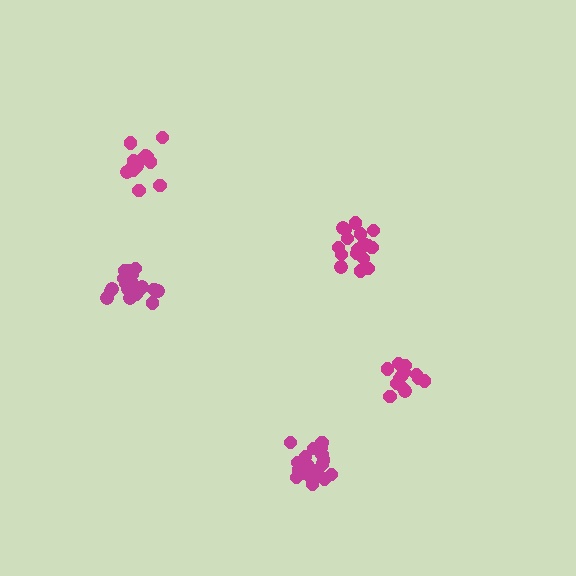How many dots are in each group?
Group 1: 19 dots, Group 2: 18 dots, Group 3: 15 dots, Group 4: 15 dots, Group 5: 21 dots (88 total).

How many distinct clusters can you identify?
There are 5 distinct clusters.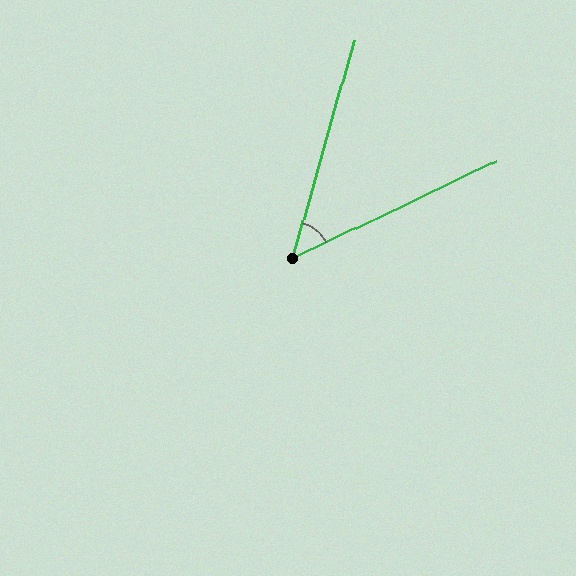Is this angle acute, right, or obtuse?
It is acute.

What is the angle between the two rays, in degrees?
Approximately 49 degrees.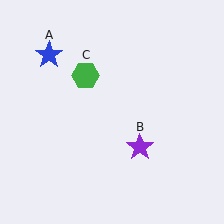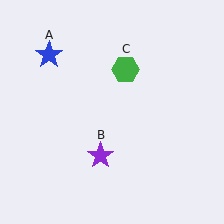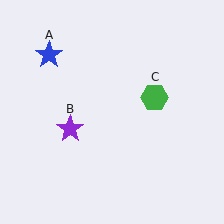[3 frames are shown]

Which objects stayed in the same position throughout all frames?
Blue star (object A) remained stationary.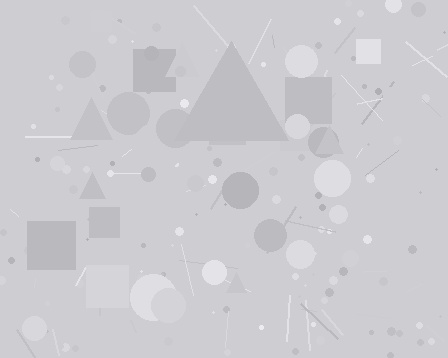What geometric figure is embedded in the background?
A triangle is embedded in the background.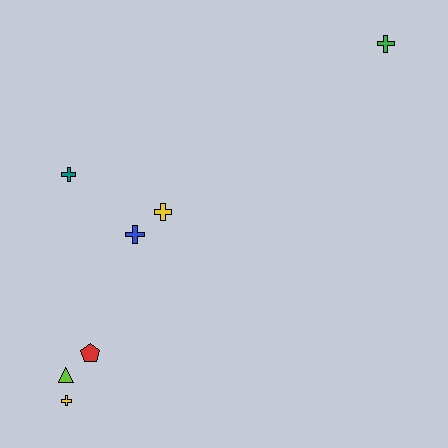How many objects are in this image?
There are 7 objects.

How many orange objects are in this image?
There are no orange objects.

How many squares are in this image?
There are no squares.